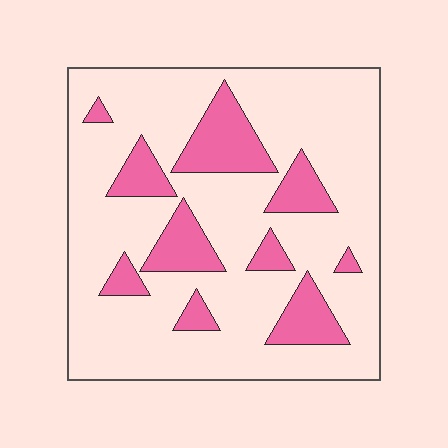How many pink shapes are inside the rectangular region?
10.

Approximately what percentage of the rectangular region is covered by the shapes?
Approximately 20%.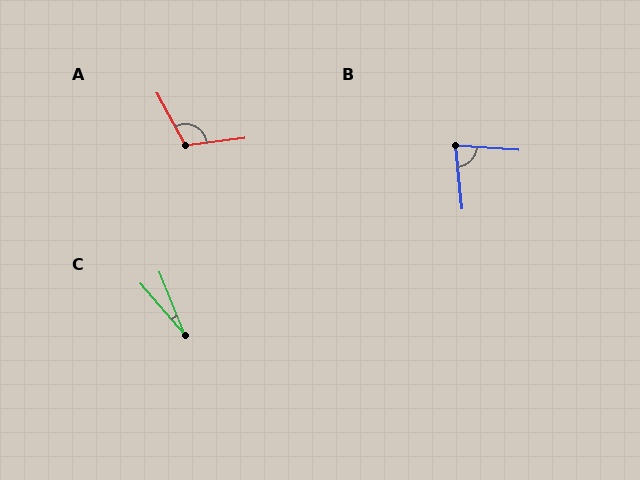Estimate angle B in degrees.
Approximately 80 degrees.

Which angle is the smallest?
C, at approximately 19 degrees.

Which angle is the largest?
A, at approximately 112 degrees.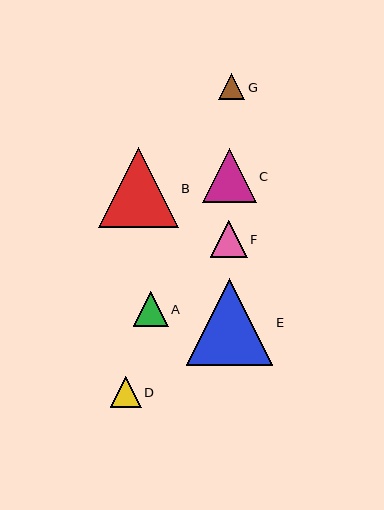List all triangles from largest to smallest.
From largest to smallest: E, B, C, F, A, D, G.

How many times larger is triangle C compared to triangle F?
Triangle C is approximately 1.5 times the size of triangle F.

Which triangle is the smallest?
Triangle G is the smallest with a size of approximately 26 pixels.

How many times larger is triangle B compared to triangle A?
Triangle B is approximately 2.3 times the size of triangle A.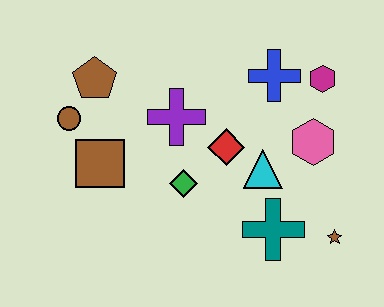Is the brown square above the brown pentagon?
No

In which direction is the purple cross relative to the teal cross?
The purple cross is above the teal cross.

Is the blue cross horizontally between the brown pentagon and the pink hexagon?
Yes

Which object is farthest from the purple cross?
The brown star is farthest from the purple cross.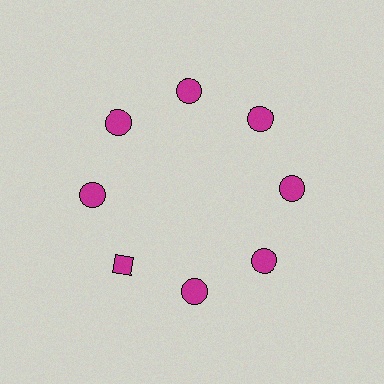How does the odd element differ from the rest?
It has a different shape: diamond instead of circle.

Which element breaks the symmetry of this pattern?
The magenta diamond at roughly the 8 o'clock position breaks the symmetry. All other shapes are magenta circles.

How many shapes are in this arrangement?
There are 8 shapes arranged in a ring pattern.